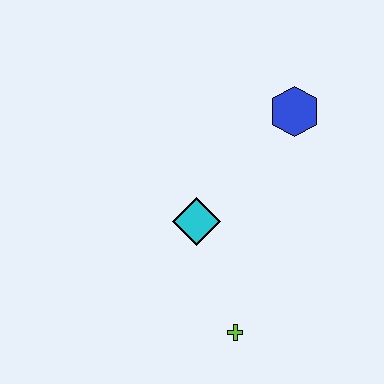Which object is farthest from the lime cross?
The blue hexagon is farthest from the lime cross.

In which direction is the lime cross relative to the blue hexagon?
The lime cross is below the blue hexagon.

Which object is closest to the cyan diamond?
The lime cross is closest to the cyan diamond.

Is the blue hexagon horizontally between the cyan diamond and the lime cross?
No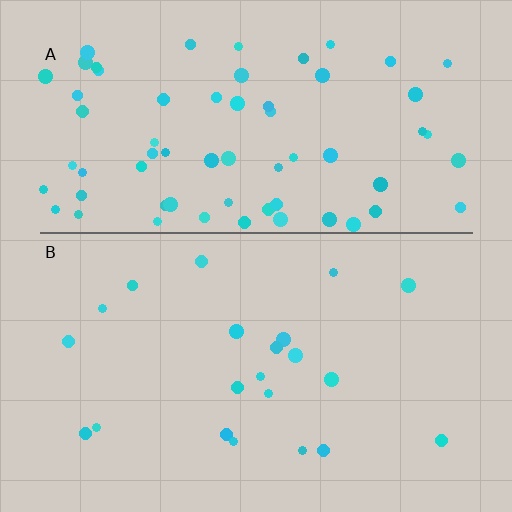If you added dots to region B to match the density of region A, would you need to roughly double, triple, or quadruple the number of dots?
Approximately triple.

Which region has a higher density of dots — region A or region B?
A (the top).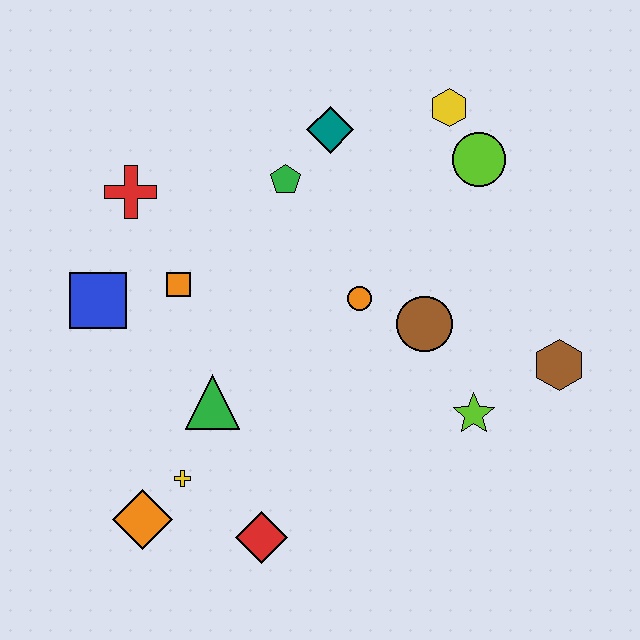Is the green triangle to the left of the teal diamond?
Yes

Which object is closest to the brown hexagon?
The lime star is closest to the brown hexagon.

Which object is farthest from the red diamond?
The yellow hexagon is farthest from the red diamond.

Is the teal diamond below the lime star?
No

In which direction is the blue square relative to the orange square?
The blue square is to the left of the orange square.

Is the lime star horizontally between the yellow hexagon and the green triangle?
No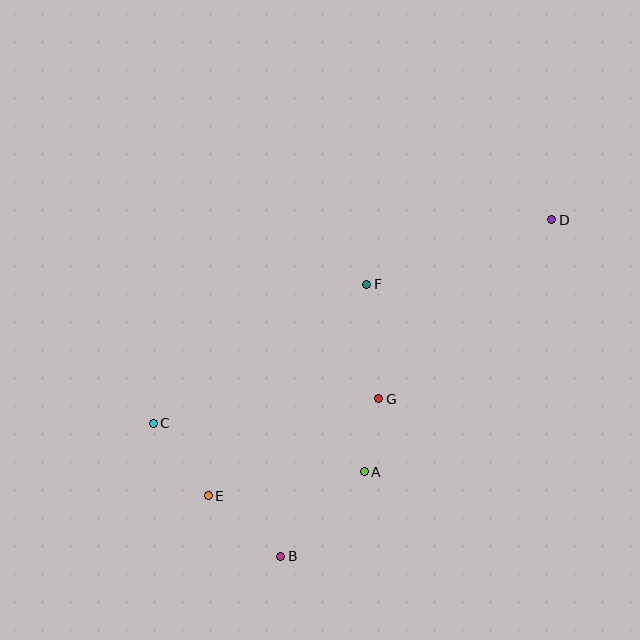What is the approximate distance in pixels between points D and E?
The distance between D and E is approximately 440 pixels.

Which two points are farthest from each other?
Points C and D are farthest from each other.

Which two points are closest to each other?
Points A and G are closest to each other.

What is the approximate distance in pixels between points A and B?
The distance between A and B is approximately 119 pixels.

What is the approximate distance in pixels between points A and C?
The distance between A and C is approximately 217 pixels.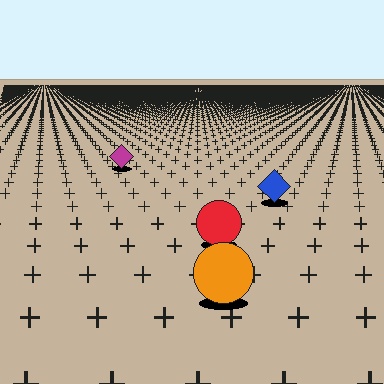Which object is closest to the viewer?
The orange circle is closest. The texture marks near it are larger and more spread out.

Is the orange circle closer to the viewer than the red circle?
Yes. The orange circle is closer — you can tell from the texture gradient: the ground texture is coarser near it.